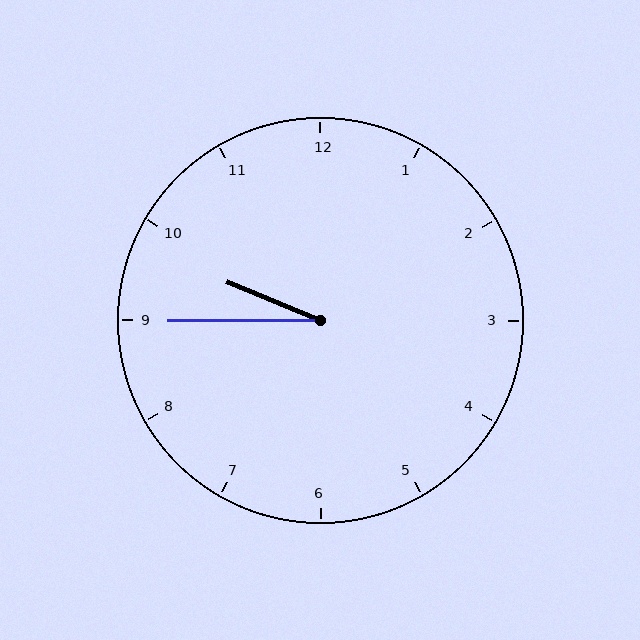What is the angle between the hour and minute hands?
Approximately 22 degrees.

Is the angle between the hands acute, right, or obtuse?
It is acute.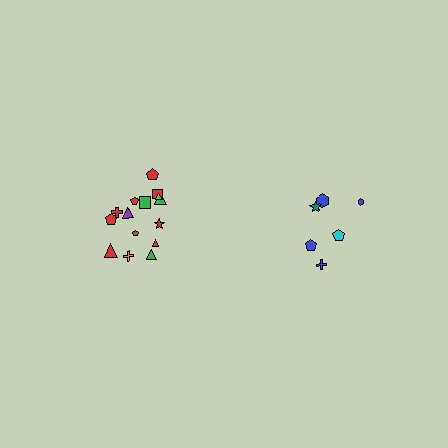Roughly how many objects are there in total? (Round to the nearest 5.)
Roughly 20 objects in total.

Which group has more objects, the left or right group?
The left group.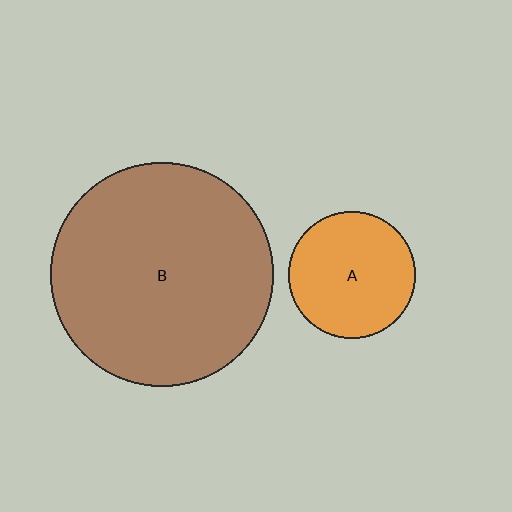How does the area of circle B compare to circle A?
Approximately 3.1 times.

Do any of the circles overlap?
No, none of the circles overlap.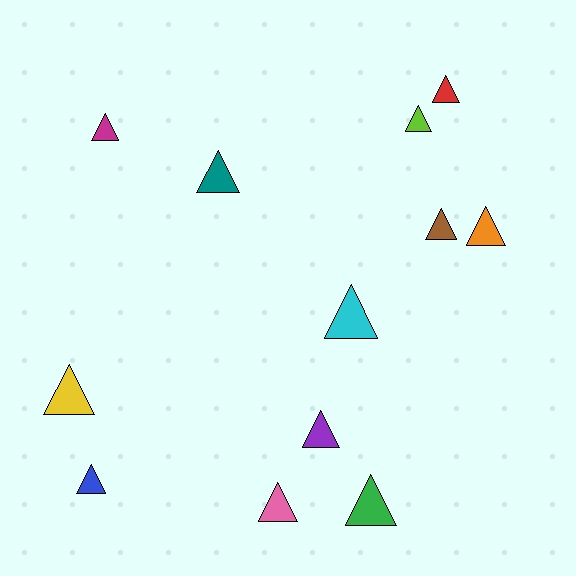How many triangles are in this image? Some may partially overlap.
There are 12 triangles.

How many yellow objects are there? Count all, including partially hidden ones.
There is 1 yellow object.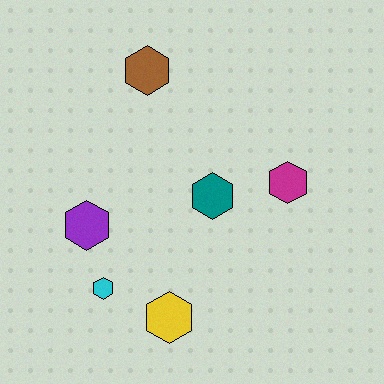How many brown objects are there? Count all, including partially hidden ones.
There is 1 brown object.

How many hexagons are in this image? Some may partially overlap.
There are 6 hexagons.